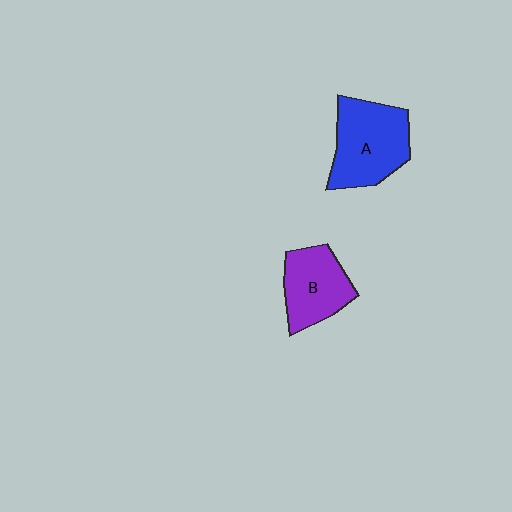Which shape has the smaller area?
Shape B (purple).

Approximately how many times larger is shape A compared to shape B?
Approximately 1.3 times.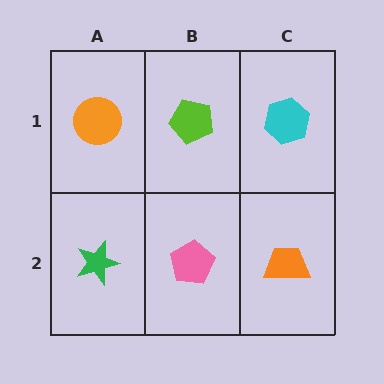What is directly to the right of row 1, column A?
A lime pentagon.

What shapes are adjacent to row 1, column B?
A pink pentagon (row 2, column B), an orange circle (row 1, column A), a cyan hexagon (row 1, column C).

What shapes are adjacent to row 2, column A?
An orange circle (row 1, column A), a pink pentagon (row 2, column B).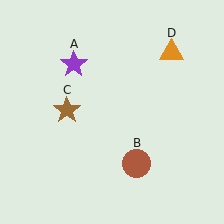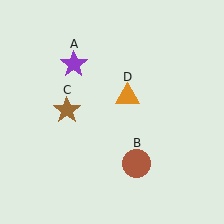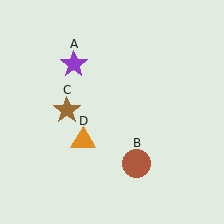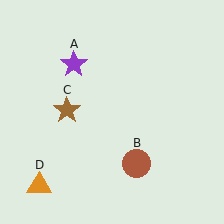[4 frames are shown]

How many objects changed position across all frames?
1 object changed position: orange triangle (object D).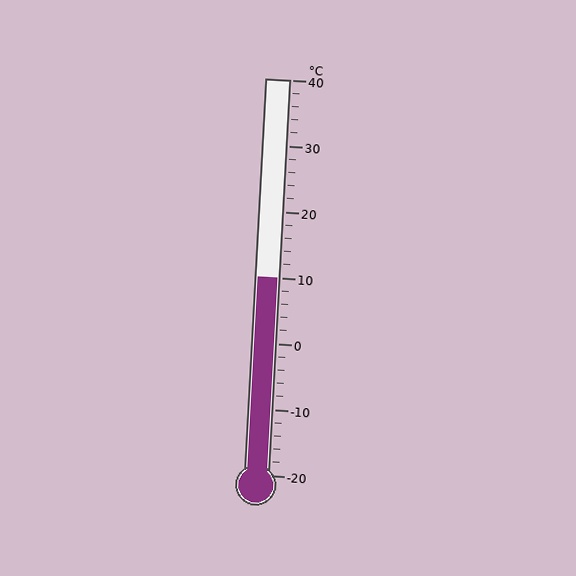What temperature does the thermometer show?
The thermometer shows approximately 10°C.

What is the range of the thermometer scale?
The thermometer scale ranges from -20°C to 40°C.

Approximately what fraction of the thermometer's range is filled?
The thermometer is filled to approximately 50% of its range.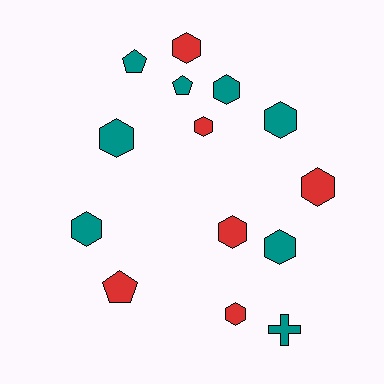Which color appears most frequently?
Teal, with 8 objects.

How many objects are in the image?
There are 14 objects.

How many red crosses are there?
There are no red crosses.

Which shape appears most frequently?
Hexagon, with 10 objects.